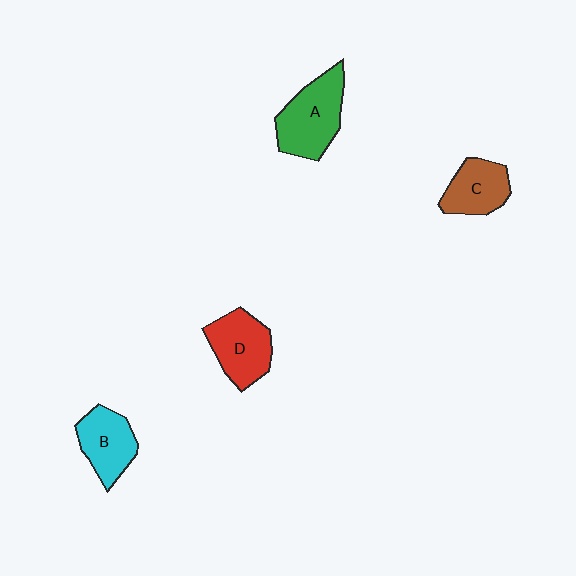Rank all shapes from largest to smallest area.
From largest to smallest: A (green), D (red), B (cyan), C (brown).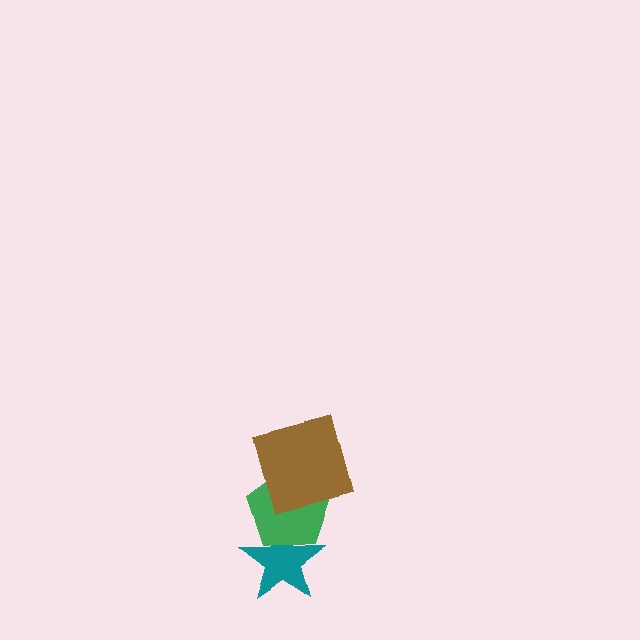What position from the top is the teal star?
The teal star is 3rd from the top.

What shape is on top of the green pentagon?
The brown square is on top of the green pentagon.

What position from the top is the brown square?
The brown square is 1st from the top.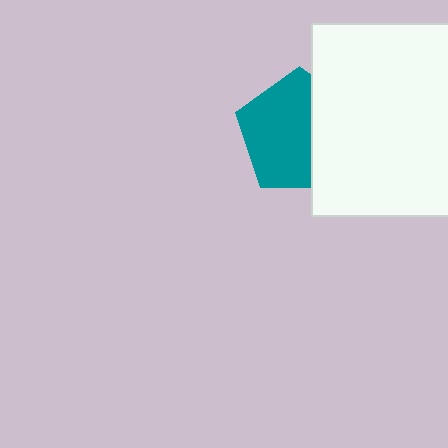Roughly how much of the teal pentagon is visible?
About half of it is visible (roughly 63%).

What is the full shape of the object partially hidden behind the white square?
The partially hidden object is a teal pentagon.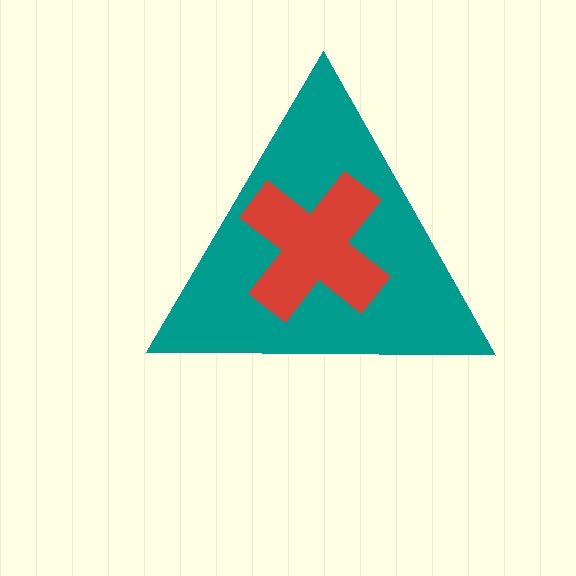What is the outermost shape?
The teal triangle.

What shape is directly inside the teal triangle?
The red cross.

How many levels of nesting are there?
2.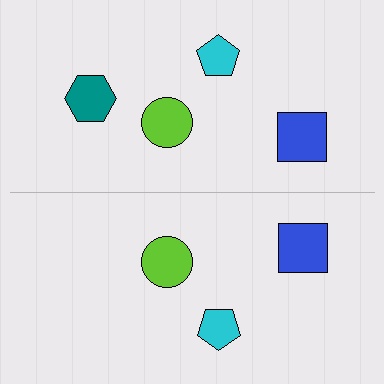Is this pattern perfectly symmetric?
No, the pattern is not perfectly symmetric. A teal hexagon is missing from the bottom side.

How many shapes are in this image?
There are 7 shapes in this image.